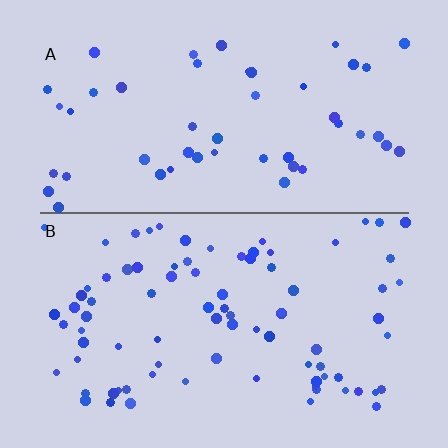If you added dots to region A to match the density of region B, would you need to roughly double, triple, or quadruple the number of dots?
Approximately double.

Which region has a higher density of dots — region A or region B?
B (the bottom).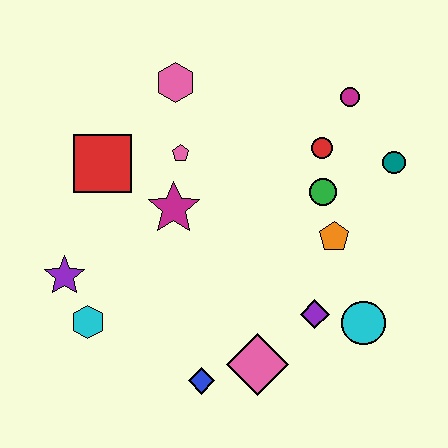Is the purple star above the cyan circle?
Yes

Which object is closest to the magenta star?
The pink pentagon is closest to the magenta star.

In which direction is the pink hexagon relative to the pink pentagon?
The pink hexagon is above the pink pentagon.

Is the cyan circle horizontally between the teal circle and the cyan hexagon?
Yes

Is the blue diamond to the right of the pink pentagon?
Yes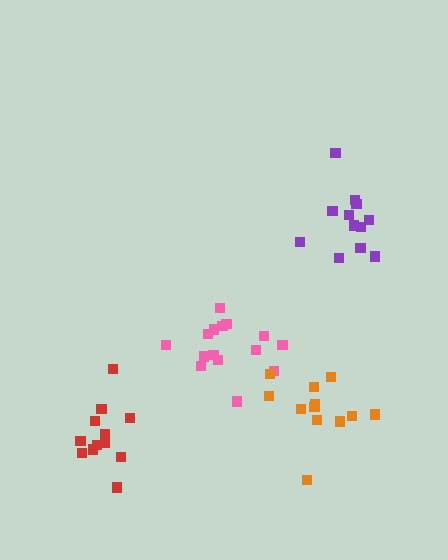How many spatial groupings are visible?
There are 4 spatial groupings.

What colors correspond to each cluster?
The clusters are colored: pink, red, orange, purple.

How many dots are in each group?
Group 1: 15 dots, Group 2: 12 dots, Group 3: 12 dots, Group 4: 12 dots (51 total).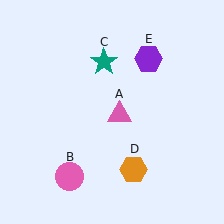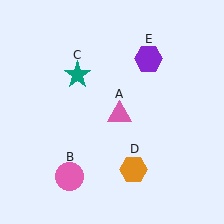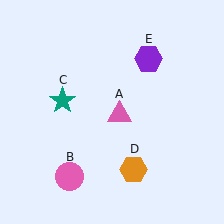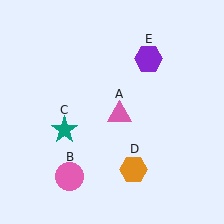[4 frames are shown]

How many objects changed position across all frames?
1 object changed position: teal star (object C).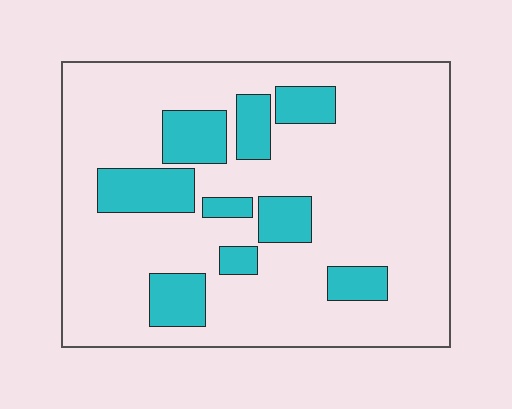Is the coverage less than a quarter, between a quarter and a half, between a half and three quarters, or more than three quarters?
Less than a quarter.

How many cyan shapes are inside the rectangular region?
9.